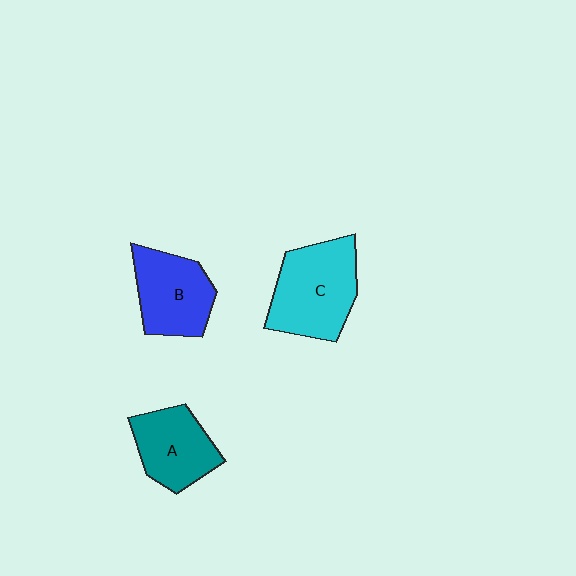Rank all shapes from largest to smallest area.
From largest to smallest: C (cyan), B (blue), A (teal).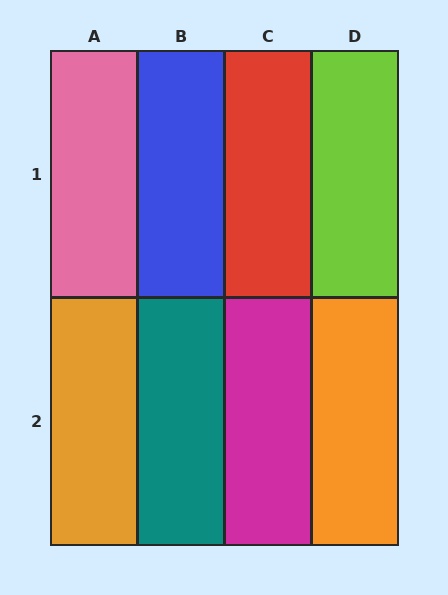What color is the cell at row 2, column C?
Magenta.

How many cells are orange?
2 cells are orange.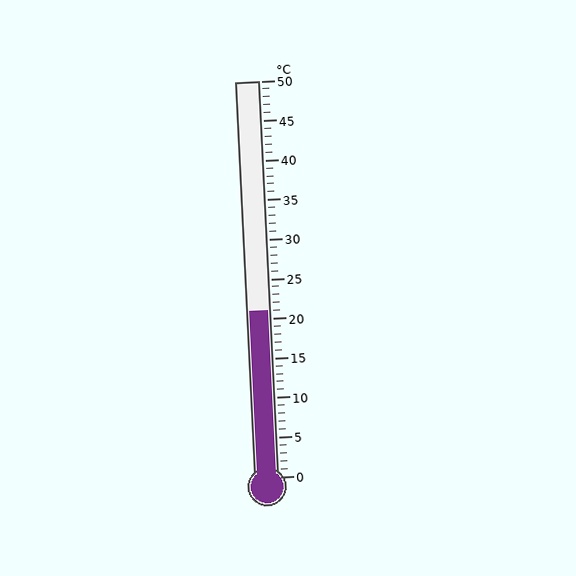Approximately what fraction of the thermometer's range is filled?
The thermometer is filled to approximately 40% of its range.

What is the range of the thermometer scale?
The thermometer scale ranges from 0°C to 50°C.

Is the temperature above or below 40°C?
The temperature is below 40°C.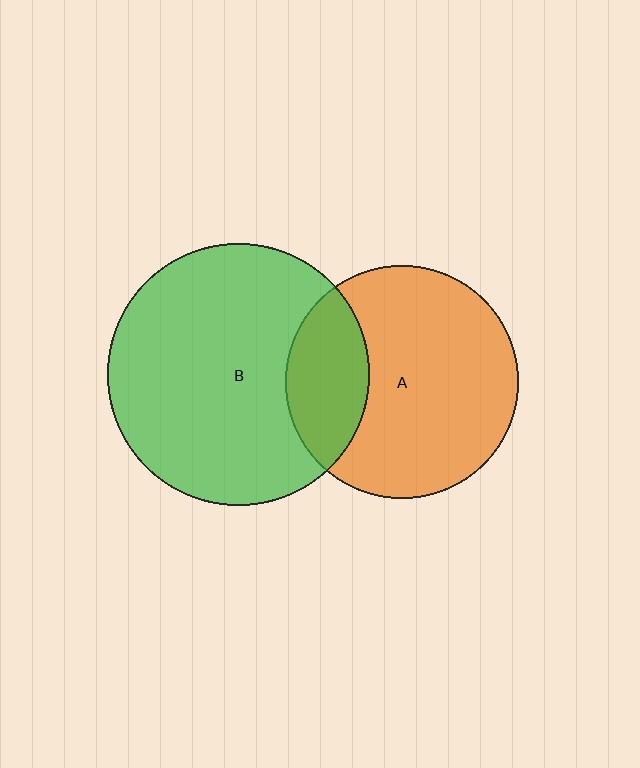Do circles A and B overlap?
Yes.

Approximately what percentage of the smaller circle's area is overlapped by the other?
Approximately 25%.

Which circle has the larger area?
Circle B (green).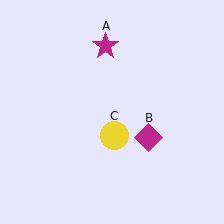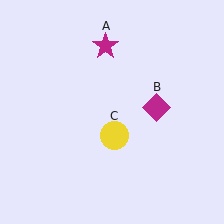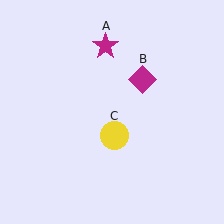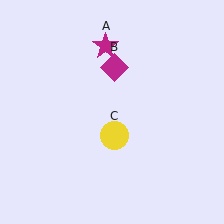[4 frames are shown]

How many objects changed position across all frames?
1 object changed position: magenta diamond (object B).